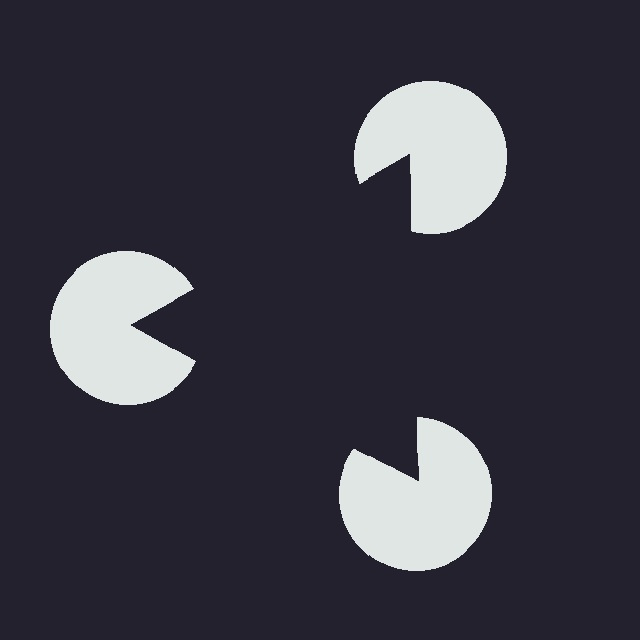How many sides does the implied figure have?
3 sides.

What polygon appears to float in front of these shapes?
An illusory triangle — its edges are inferred from the aligned wedge cuts in the pac-man discs, not physically drawn.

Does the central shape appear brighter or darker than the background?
It typically appears slightly darker than the background, even though no actual brightness change is drawn.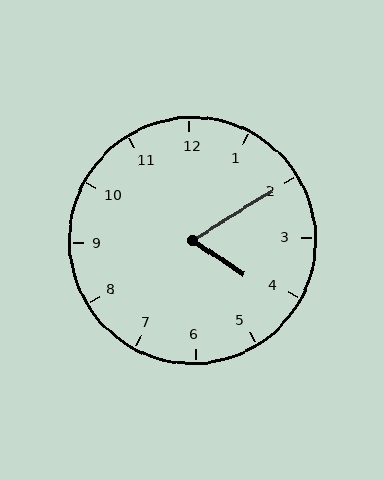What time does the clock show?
4:10.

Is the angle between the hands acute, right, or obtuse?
It is acute.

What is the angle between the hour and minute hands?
Approximately 65 degrees.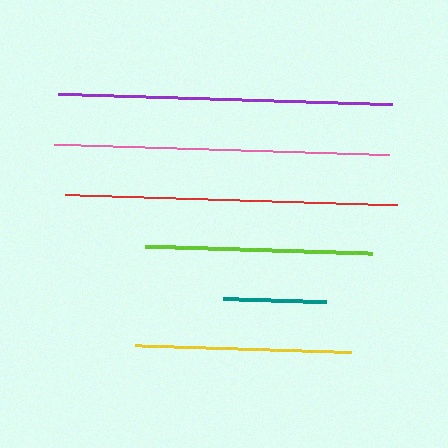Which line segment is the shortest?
The teal line is the shortest at approximately 103 pixels.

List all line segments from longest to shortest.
From longest to shortest: pink, purple, red, lime, yellow, teal.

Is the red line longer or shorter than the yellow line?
The red line is longer than the yellow line.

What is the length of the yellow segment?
The yellow segment is approximately 215 pixels long.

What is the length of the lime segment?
The lime segment is approximately 227 pixels long.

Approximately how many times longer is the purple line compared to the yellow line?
The purple line is approximately 1.6 times the length of the yellow line.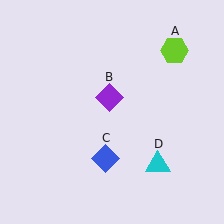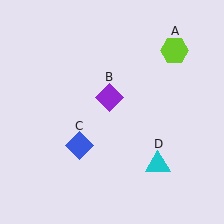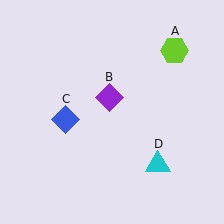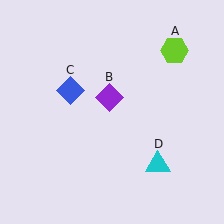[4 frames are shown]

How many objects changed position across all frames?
1 object changed position: blue diamond (object C).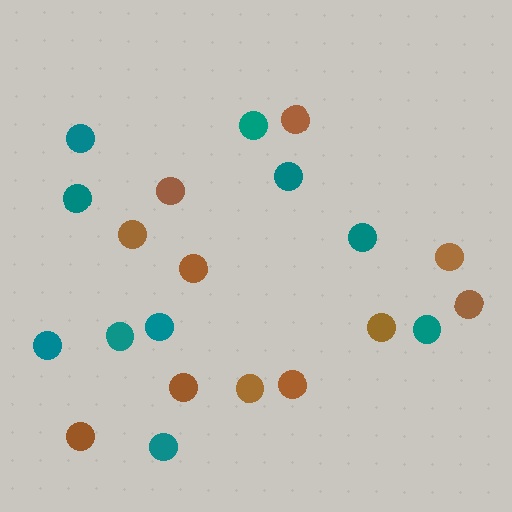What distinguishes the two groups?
There are 2 groups: one group of brown circles (11) and one group of teal circles (10).